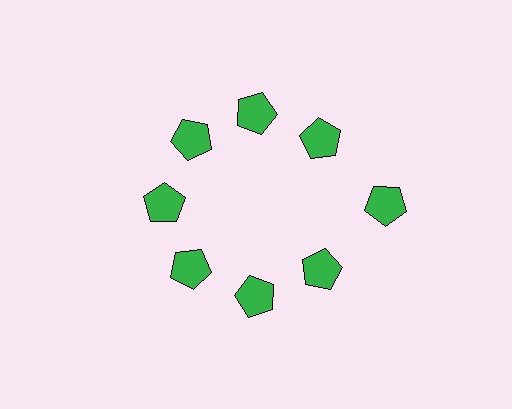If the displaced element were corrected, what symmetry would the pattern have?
It would have 8-fold rotational symmetry — the pattern would map onto itself every 45 degrees.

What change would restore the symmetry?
The symmetry would be restored by moving it inward, back onto the ring so that all 8 pentagons sit at equal angles and equal distance from the center.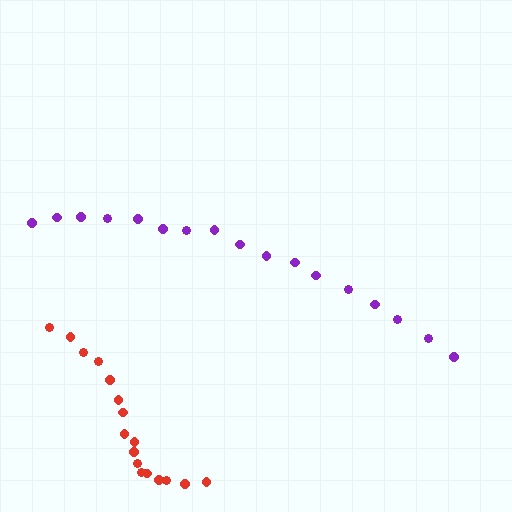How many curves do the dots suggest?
There are 2 distinct paths.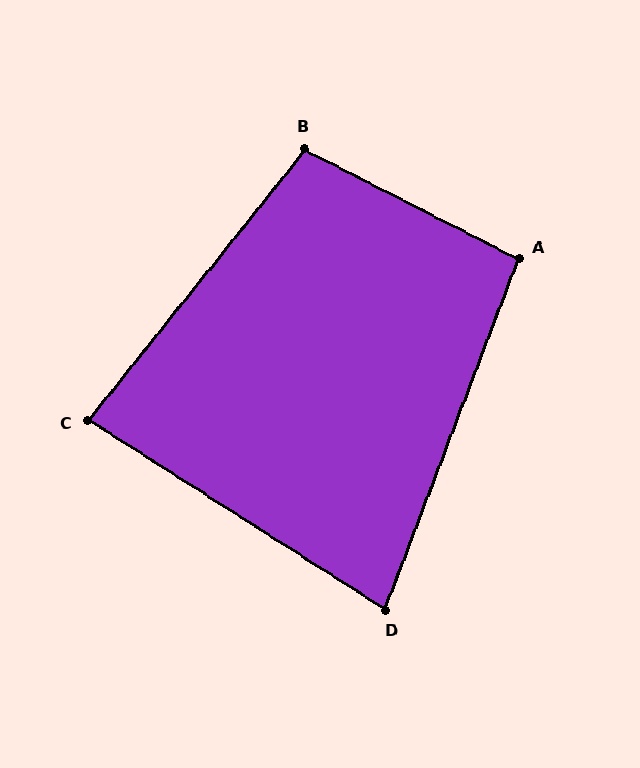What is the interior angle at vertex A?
Approximately 96 degrees (obtuse).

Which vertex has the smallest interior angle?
D, at approximately 78 degrees.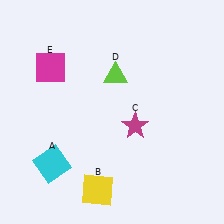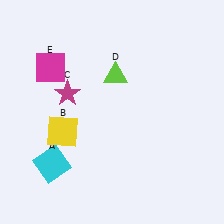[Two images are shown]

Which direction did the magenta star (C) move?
The magenta star (C) moved left.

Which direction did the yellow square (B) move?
The yellow square (B) moved up.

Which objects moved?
The objects that moved are: the yellow square (B), the magenta star (C).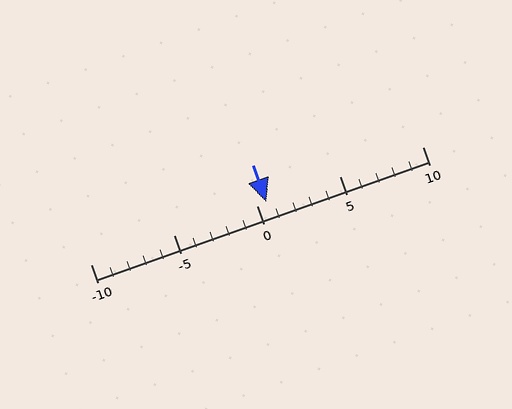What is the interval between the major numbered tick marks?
The major tick marks are spaced 5 units apart.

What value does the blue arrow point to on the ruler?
The blue arrow points to approximately 1.